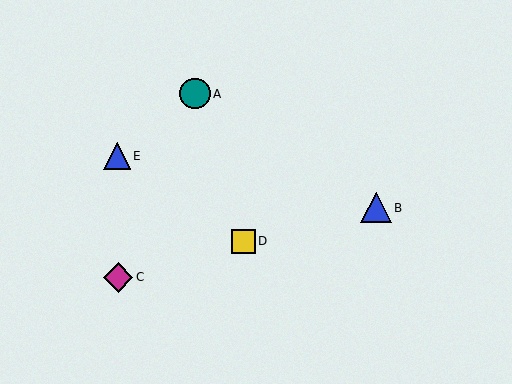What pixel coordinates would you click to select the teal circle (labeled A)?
Click at (195, 94) to select the teal circle A.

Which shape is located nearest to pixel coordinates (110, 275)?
The magenta diamond (labeled C) at (118, 277) is nearest to that location.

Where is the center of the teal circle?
The center of the teal circle is at (195, 94).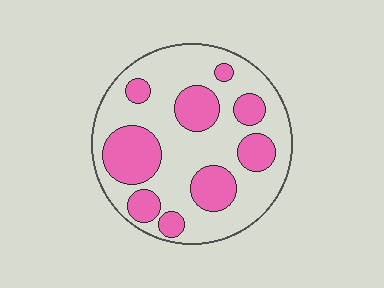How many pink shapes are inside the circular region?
9.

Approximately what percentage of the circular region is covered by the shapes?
Approximately 35%.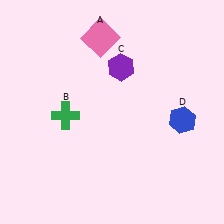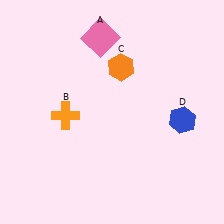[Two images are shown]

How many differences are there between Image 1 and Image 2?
There are 2 differences between the two images.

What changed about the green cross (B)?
In Image 1, B is green. In Image 2, it changed to orange.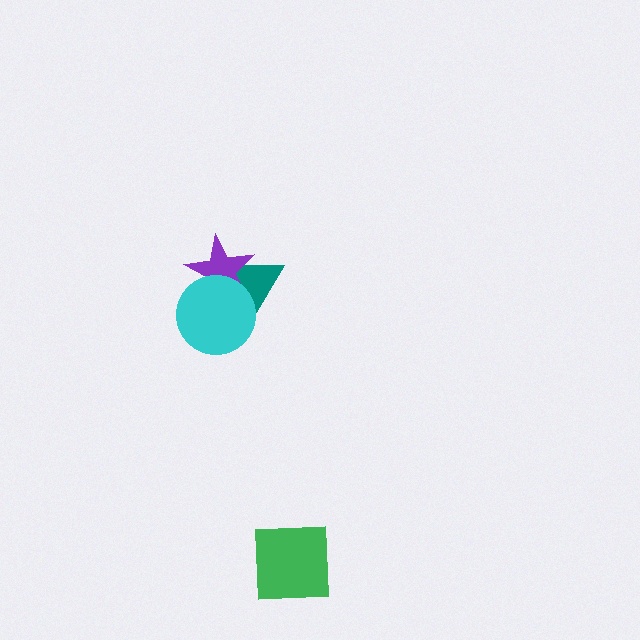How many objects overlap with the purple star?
2 objects overlap with the purple star.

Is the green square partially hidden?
No, no other shape covers it.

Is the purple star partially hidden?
Yes, it is partially covered by another shape.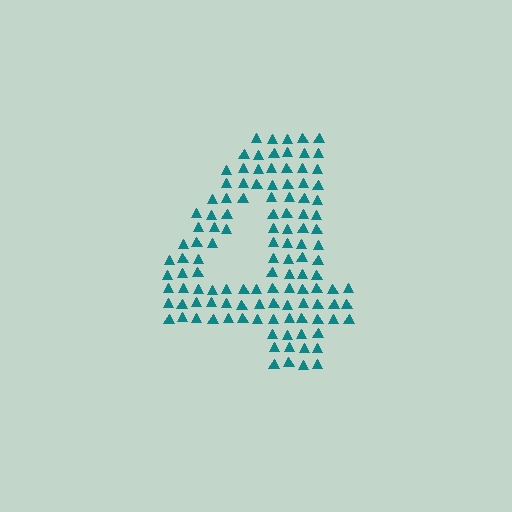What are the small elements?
The small elements are triangles.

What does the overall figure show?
The overall figure shows the digit 4.